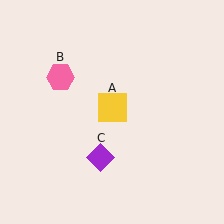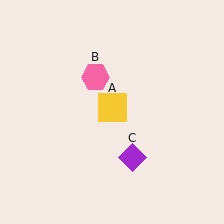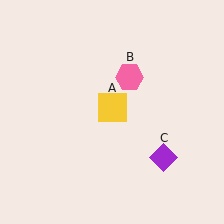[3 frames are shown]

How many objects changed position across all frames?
2 objects changed position: pink hexagon (object B), purple diamond (object C).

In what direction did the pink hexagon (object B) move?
The pink hexagon (object B) moved right.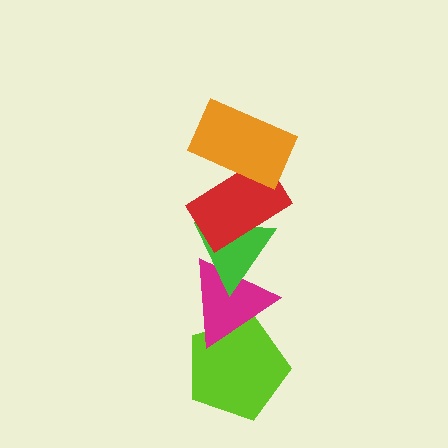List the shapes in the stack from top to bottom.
From top to bottom: the orange rectangle, the red rectangle, the green triangle, the magenta triangle, the lime pentagon.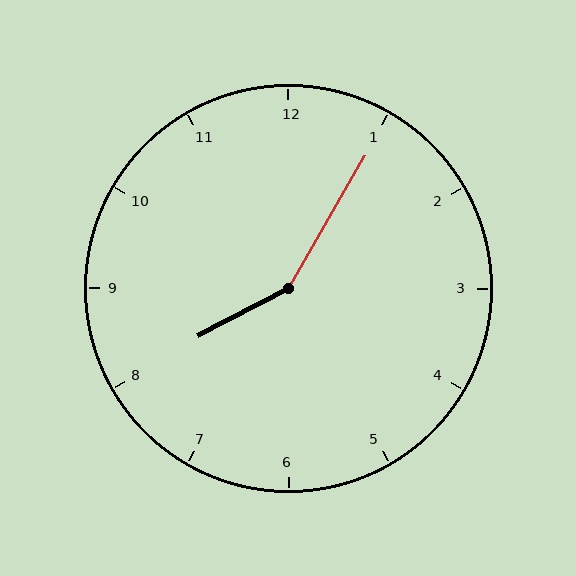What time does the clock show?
8:05.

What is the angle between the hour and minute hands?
Approximately 148 degrees.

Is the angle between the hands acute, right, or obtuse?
It is obtuse.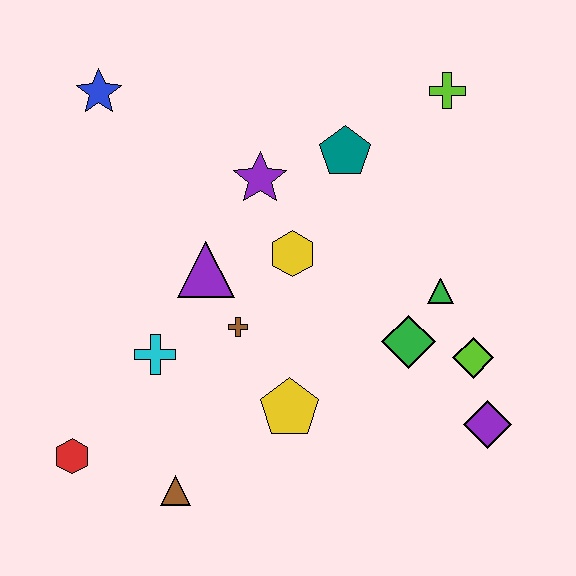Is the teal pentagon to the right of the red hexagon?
Yes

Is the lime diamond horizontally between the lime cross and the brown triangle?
No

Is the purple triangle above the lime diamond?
Yes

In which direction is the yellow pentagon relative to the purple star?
The yellow pentagon is below the purple star.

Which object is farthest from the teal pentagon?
The red hexagon is farthest from the teal pentagon.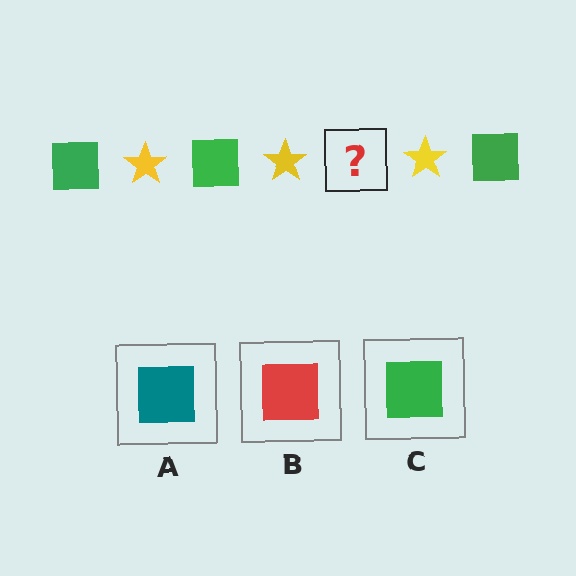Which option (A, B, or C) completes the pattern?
C.